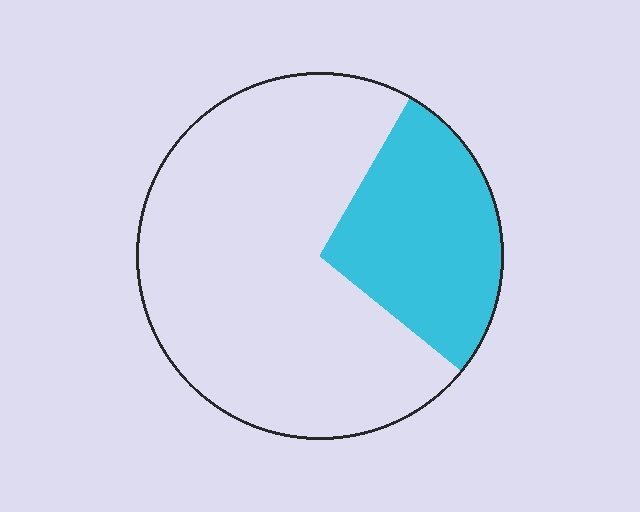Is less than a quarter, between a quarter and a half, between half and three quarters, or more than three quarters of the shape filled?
Between a quarter and a half.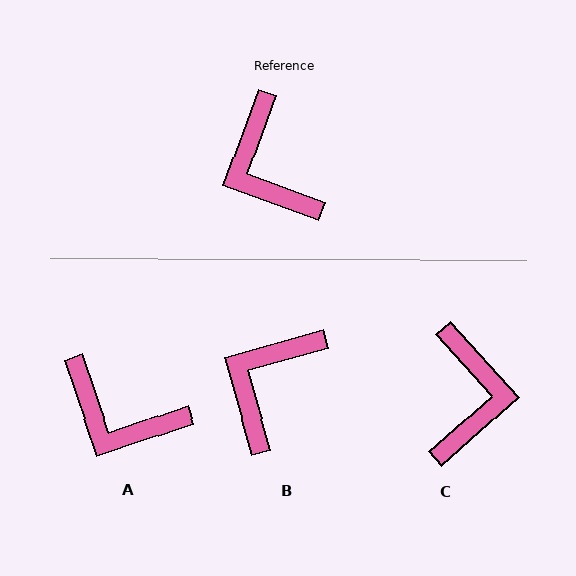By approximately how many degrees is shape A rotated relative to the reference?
Approximately 39 degrees counter-clockwise.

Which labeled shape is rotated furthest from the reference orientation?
C, about 152 degrees away.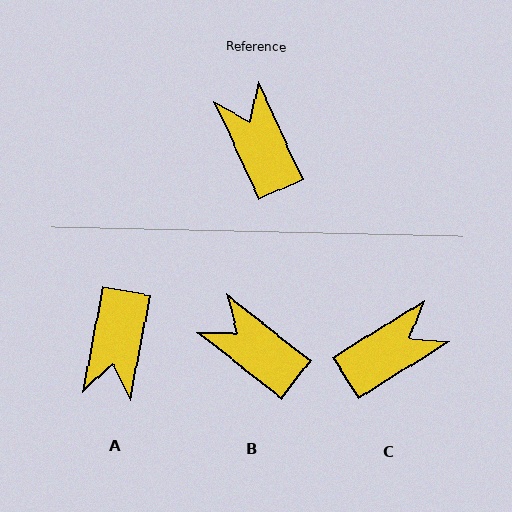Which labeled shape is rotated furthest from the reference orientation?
A, about 145 degrees away.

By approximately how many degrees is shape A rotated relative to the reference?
Approximately 145 degrees counter-clockwise.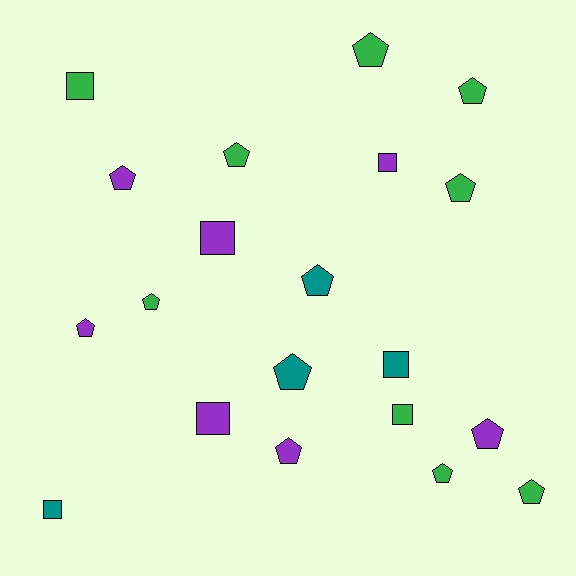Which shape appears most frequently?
Pentagon, with 13 objects.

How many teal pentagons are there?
There are 2 teal pentagons.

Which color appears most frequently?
Green, with 9 objects.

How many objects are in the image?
There are 20 objects.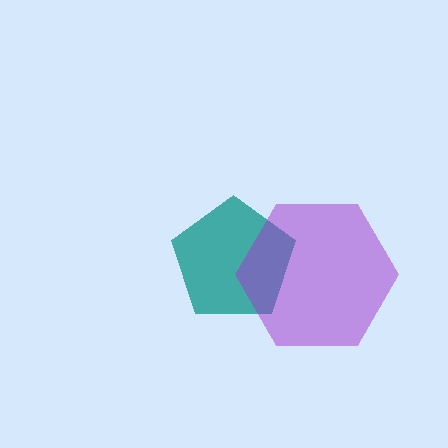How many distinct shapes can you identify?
There are 2 distinct shapes: a teal pentagon, a purple hexagon.